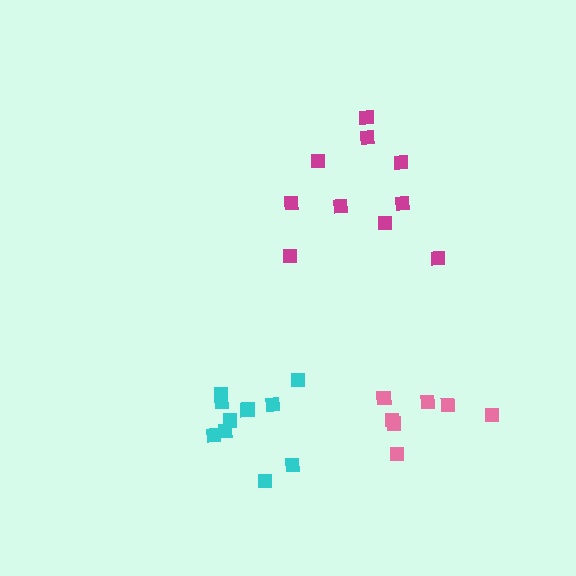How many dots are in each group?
Group 1: 10 dots, Group 2: 7 dots, Group 3: 10 dots (27 total).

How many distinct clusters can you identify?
There are 3 distinct clusters.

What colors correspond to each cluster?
The clusters are colored: cyan, pink, magenta.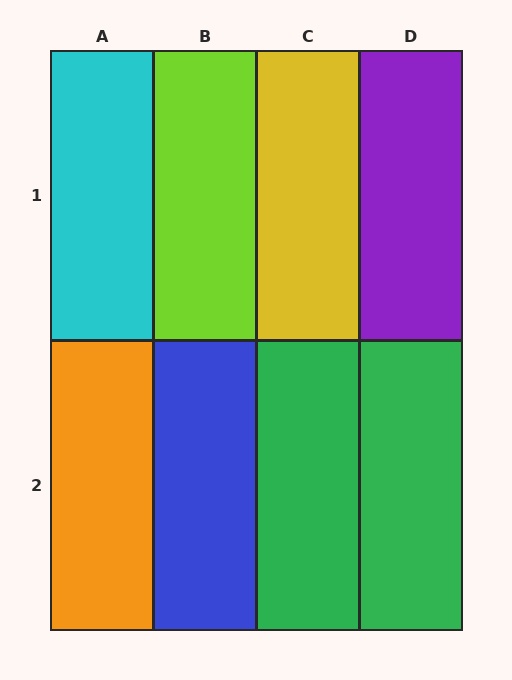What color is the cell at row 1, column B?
Lime.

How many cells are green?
2 cells are green.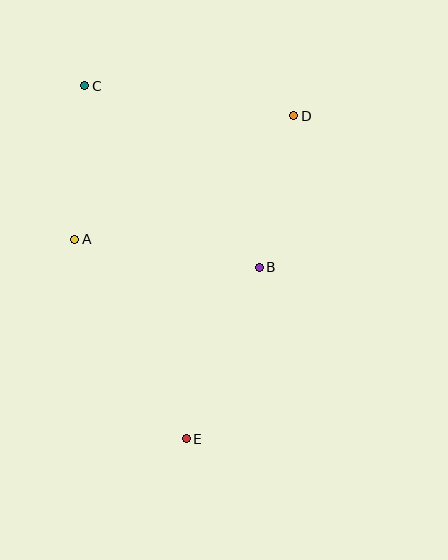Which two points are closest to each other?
Points A and C are closest to each other.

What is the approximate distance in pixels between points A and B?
The distance between A and B is approximately 187 pixels.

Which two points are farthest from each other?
Points C and E are farthest from each other.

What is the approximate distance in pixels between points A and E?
The distance between A and E is approximately 229 pixels.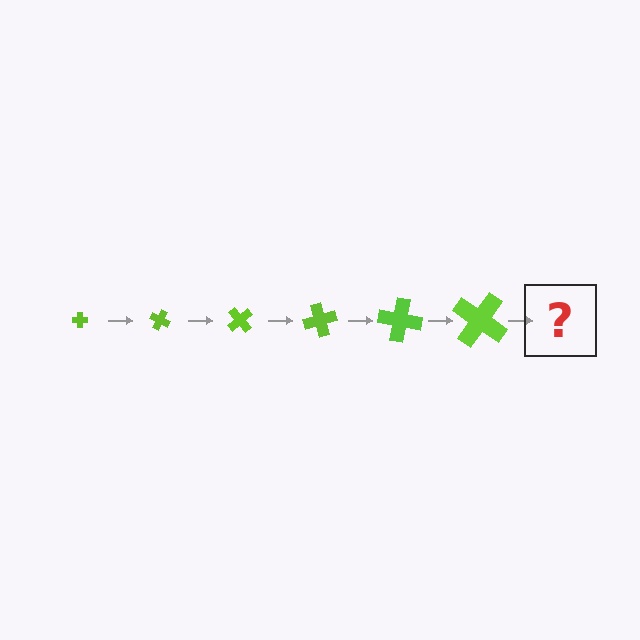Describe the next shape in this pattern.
It should be a cross, larger than the previous one and rotated 150 degrees from the start.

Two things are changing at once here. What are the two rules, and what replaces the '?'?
The two rules are that the cross grows larger each step and it rotates 25 degrees each step. The '?' should be a cross, larger than the previous one and rotated 150 degrees from the start.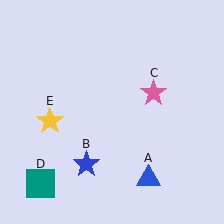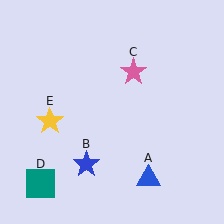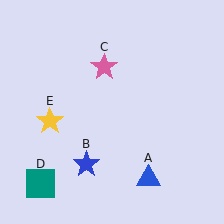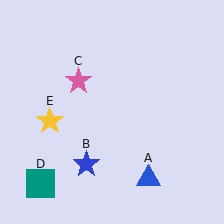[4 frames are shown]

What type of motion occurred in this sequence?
The pink star (object C) rotated counterclockwise around the center of the scene.